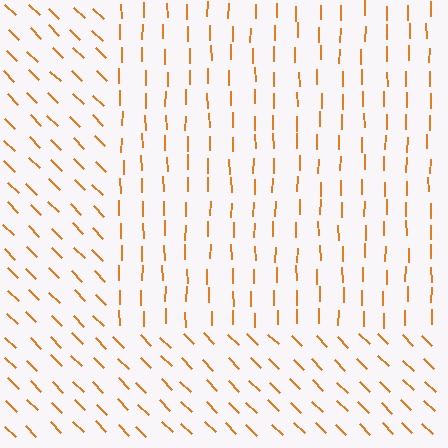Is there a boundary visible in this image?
Yes, there is a texture boundary formed by a change in line orientation.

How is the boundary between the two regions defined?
The boundary is defined purely by a change in line orientation (approximately 45 degrees difference). All lines are the same color and thickness.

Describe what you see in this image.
The image is filled with small orange line segments. A rectangle region in the image has lines oriented differently from the surrounding lines, creating a visible texture boundary.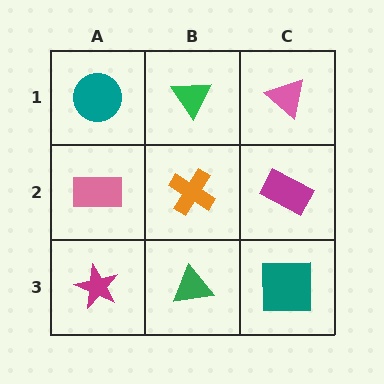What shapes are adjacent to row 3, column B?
An orange cross (row 2, column B), a magenta star (row 3, column A), a teal square (row 3, column C).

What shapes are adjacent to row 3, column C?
A magenta rectangle (row 2, column C), a green triangle (row 3, column B).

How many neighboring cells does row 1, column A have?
2.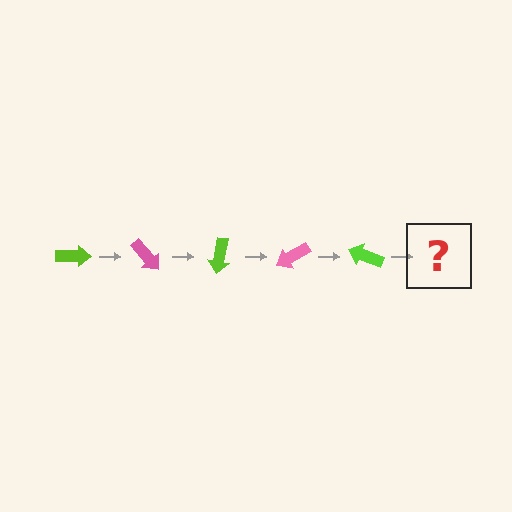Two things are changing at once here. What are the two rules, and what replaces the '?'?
The two rules are that it rotates 50 degrees each step and the color cycles through lime and pink. The '?' should be a pink arrow, rotated 250 degrees from the start.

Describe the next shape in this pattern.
It should be a pink arrow, rotated 250 degrees from the start.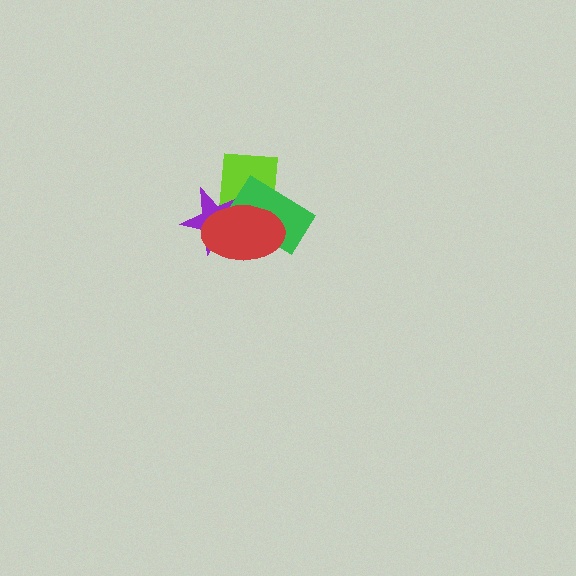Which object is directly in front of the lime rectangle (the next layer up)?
The purple star is directly in front of the lime rectangle.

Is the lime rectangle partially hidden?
Yes, it is partially covered by another shape.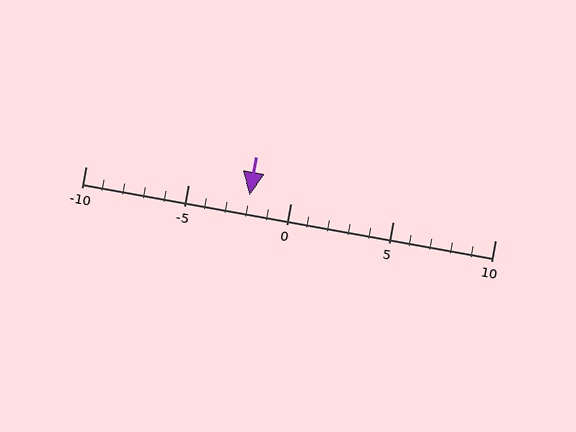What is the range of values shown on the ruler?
The ruler shows values from -10 to 10.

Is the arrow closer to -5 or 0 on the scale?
The arrow is closer to 0.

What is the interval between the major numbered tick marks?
The major tick marks are spaced 5 units apart.